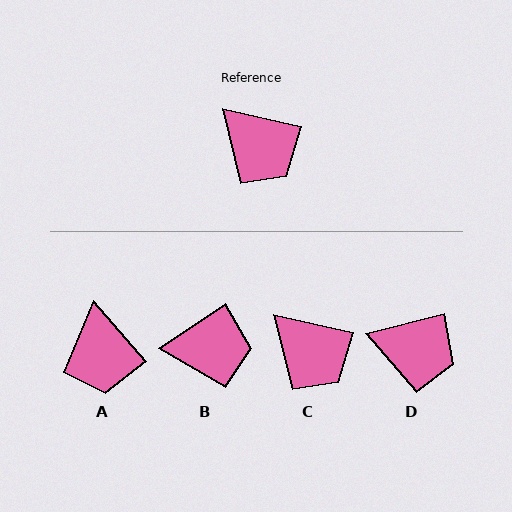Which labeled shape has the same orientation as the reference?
C.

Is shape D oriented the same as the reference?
No, it is off by about 27 degrees.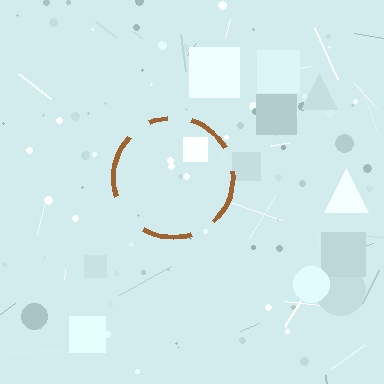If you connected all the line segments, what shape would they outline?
They would outline a circle.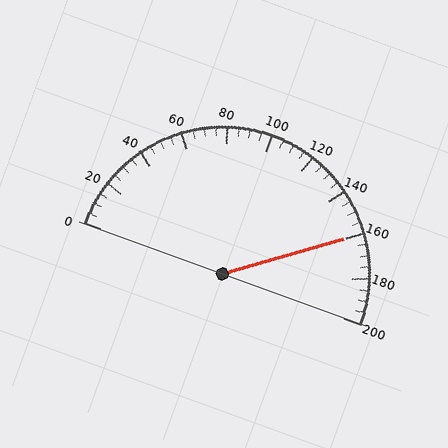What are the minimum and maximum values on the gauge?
The gauge ranges from 0 to 200.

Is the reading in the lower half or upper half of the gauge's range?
The reading is in the upper half of the range (0 to 200).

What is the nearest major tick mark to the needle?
The nearest major tick mark is 160.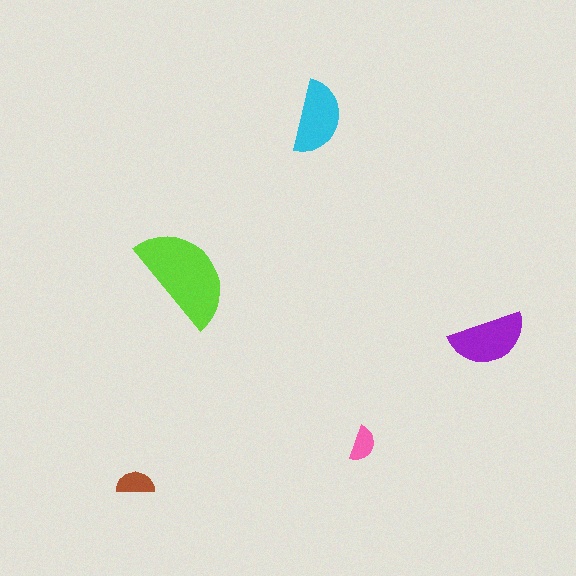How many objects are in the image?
There are 5 objects in the image.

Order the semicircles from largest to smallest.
the lime one, the purple one, the cyan one, the brown one, the pink one.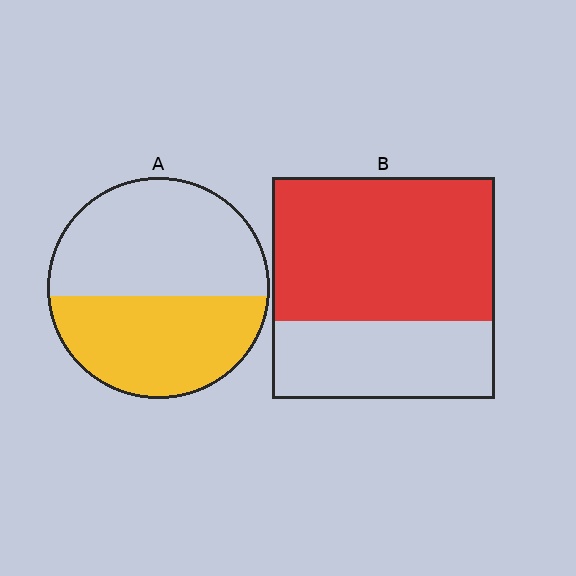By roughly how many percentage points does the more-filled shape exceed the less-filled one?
By roughly 20 percentage points (B over A).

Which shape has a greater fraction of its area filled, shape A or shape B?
Shape B.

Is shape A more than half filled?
No.